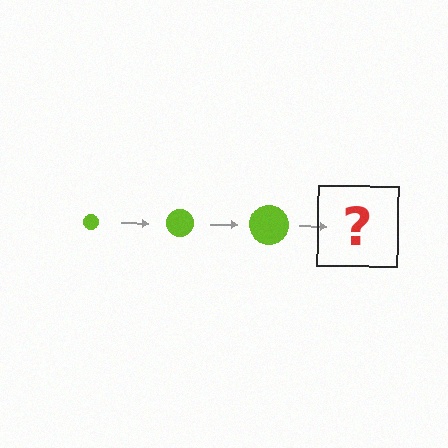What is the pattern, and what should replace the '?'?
The pattern is that the circle gets progressively larger each step. The '?' should be a lime circle, larger than the previous one.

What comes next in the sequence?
The next element should be a lime circle, larger than the previous one.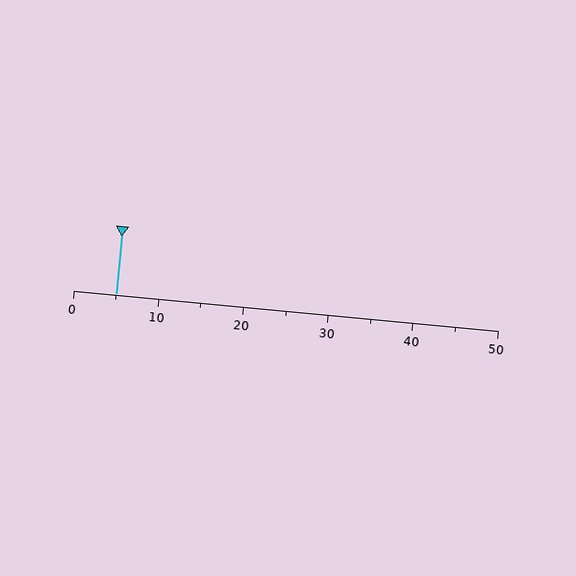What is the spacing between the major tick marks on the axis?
The major ticks are spaced 10 apart.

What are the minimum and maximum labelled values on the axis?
The axis runs from 0 to 50.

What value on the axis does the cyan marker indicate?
The marker indicates approximately 5.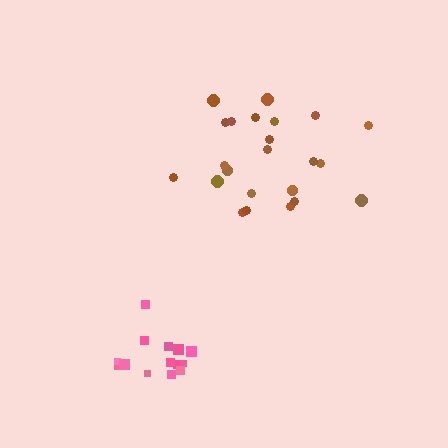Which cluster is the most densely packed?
Pink.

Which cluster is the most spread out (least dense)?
Brown.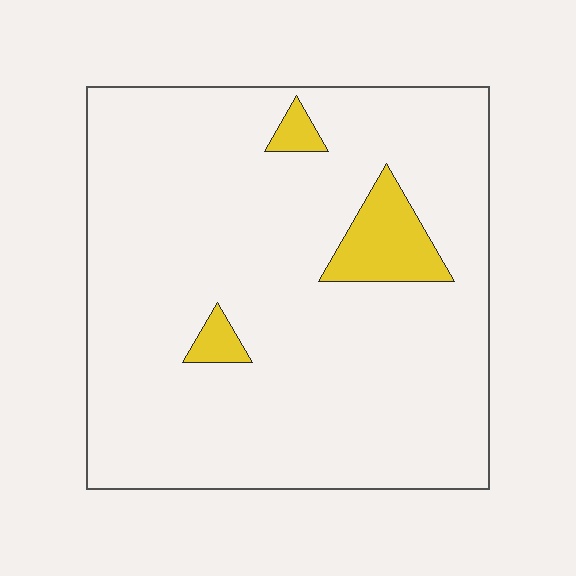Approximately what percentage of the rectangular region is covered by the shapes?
Approximately 10%.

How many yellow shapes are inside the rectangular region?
3.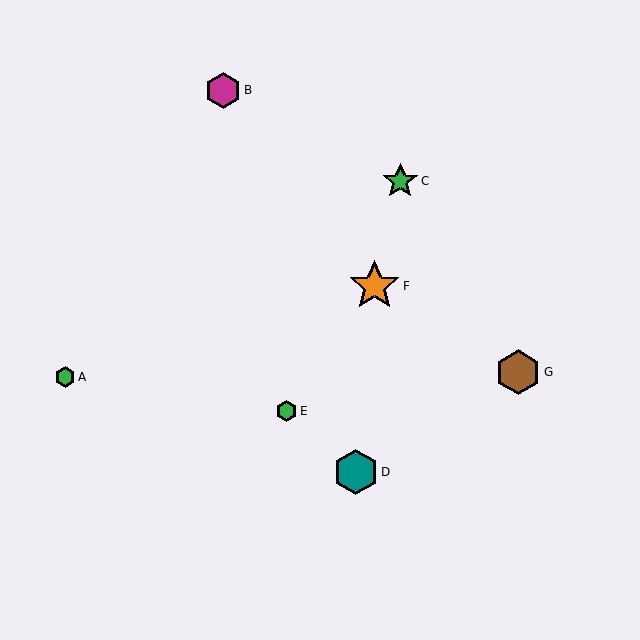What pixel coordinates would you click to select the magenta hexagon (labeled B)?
Click at (223, 90) to select the magenta hexagon B.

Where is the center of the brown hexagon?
The center of the brown hexagon is at (518, 372).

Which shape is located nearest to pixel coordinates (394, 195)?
The green star (labeled C) at (400, 181) is nearest to that location.